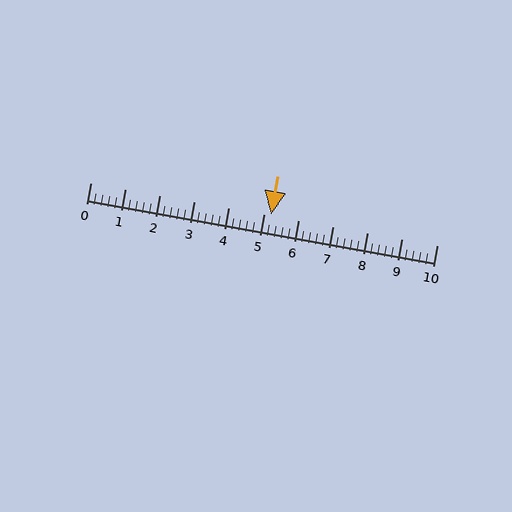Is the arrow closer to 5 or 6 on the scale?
The arrow is closer to 5.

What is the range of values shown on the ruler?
The ruler shows values from 0 to 10.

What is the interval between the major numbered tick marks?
The major tick marks are spaced 1 units apart.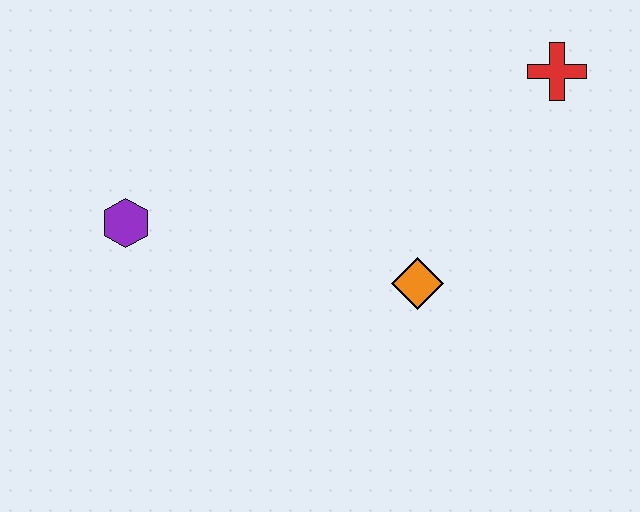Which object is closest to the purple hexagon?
The orange diamond is closest to the purple hexagon.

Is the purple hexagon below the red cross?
Yes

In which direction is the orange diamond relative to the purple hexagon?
The orange diamond is to the right of the purple hexagon.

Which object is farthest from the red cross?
The purple hexagon is farthest from the red cross.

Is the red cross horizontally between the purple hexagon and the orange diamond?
No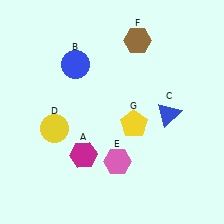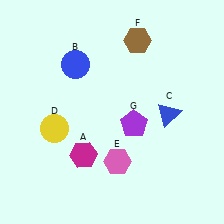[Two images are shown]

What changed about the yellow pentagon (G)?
In Image 1, G is yellow. In Image 2, it changed to purple.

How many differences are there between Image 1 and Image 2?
There is 1 difference between the two images.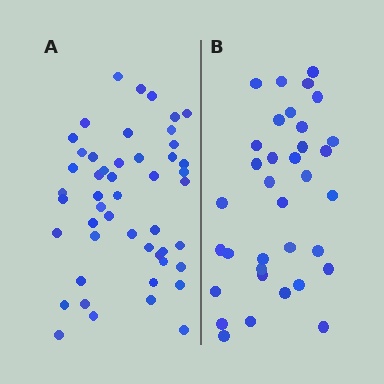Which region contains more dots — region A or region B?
Region A (the left region) has more dots.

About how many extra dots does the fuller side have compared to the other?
Region A has approximately 15 more dots than region B.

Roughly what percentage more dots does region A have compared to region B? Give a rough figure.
About 40% more.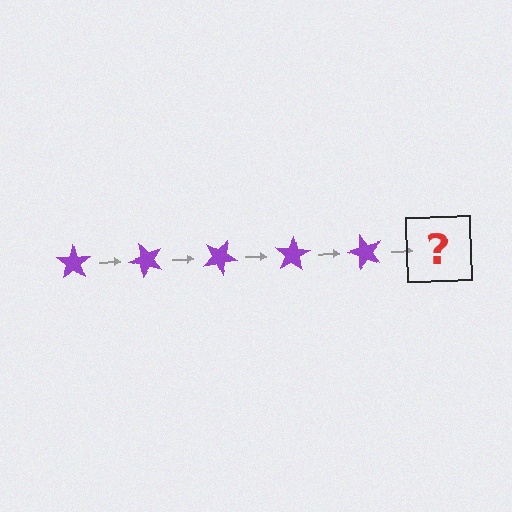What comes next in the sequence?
The next element should be a purple star rotated 250 degrees.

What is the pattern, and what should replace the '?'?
The pattern is that the star rotates 50 degrees each step. The '?' should be a purple star rotated 250 degrees.